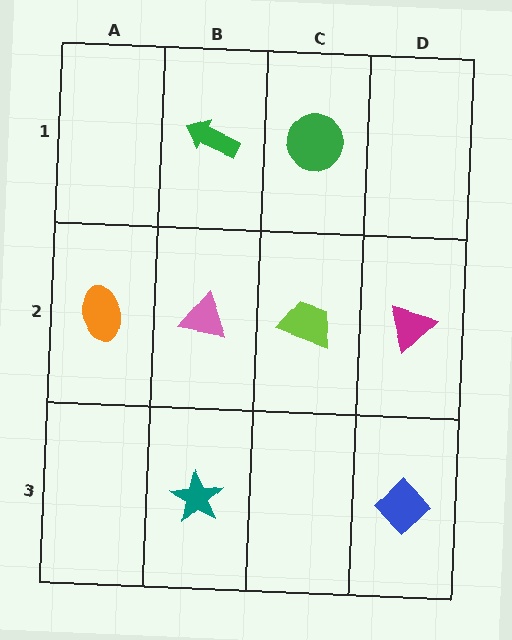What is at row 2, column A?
An orange ellipse.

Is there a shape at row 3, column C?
No, that cell is empty.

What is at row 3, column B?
A teal star.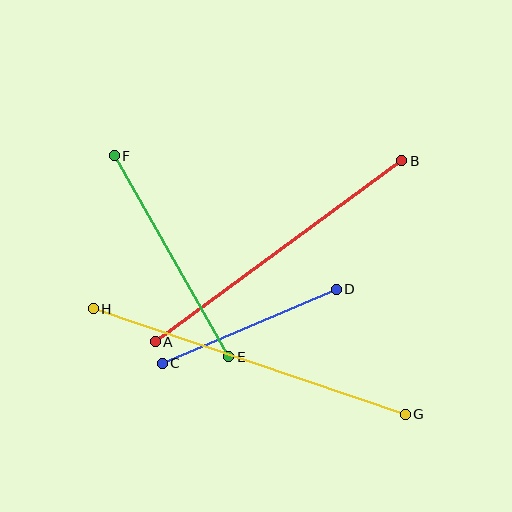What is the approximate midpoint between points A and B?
The midpoint is at approximately (278, 251) pixels.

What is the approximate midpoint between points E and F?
The midpoint is at approximately (172, 256) pixels.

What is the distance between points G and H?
The distance is approximately 329 pixels.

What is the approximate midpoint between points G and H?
The midpoint is at approximately (249, 362) pixels.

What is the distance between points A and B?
The distance is approximately 306 pixels.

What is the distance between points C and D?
The distance is approximately 189 pixels.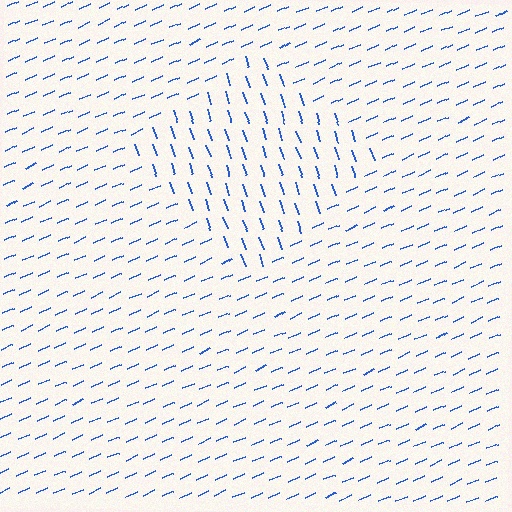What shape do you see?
I see a diamond.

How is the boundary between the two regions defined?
The boundary is defined purely by a change in line orientation (approximately 84 degrees difference). All lines are the same color and thickness.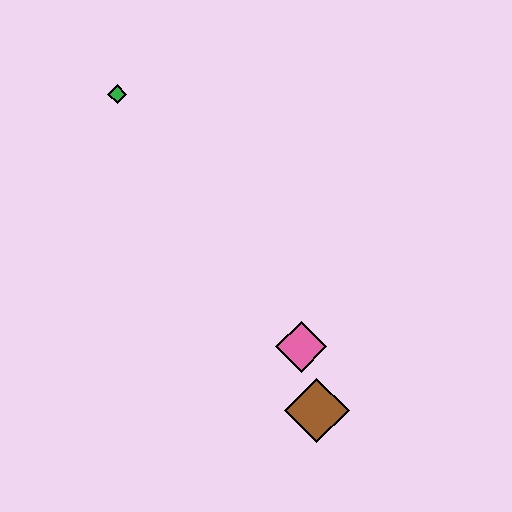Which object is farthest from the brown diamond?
The green diamond is farthest from the brown diamond.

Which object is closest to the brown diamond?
The pink diamond is closest to the brown diamond.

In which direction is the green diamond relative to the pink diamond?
The green diamond is above the pink diamond.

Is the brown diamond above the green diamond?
No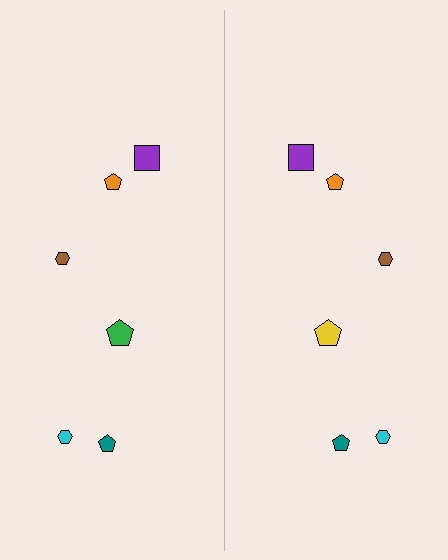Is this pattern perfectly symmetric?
No, the pattern is not perfectly symmetric. The yellow pentagon on the right side breaks the symmetry — its mirror counterpart is green.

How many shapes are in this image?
There are 12 shapes in this image.